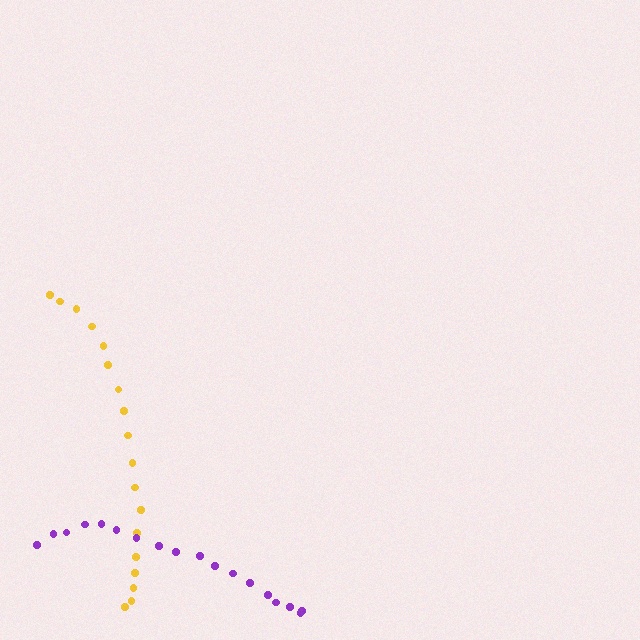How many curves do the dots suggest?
There are 2 distinct paths.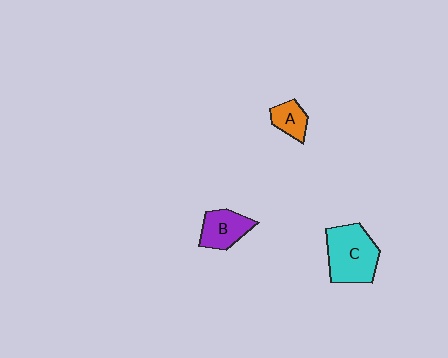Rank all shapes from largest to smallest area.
From largest to smallest: C (cyan), B (purple), A (orange).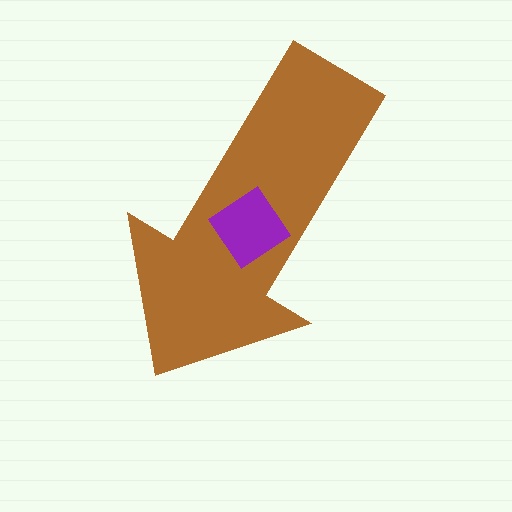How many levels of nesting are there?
2.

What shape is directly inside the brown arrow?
The purple diamond.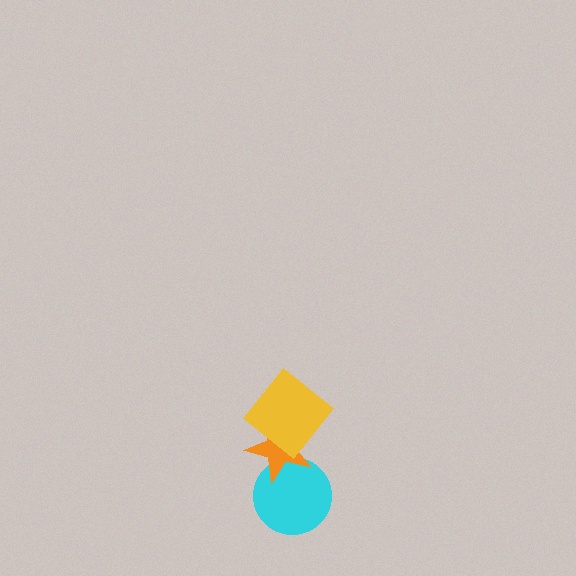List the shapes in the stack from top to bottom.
From top to bottom: the yellow diamond, the orange star, the cyan circle.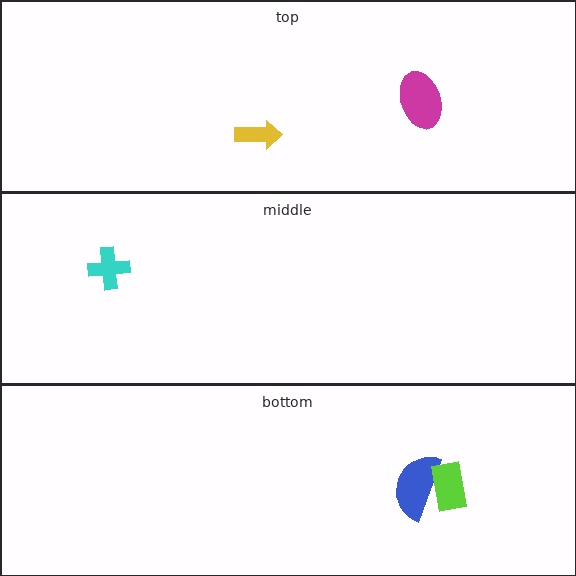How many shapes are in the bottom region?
2.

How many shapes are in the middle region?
1.